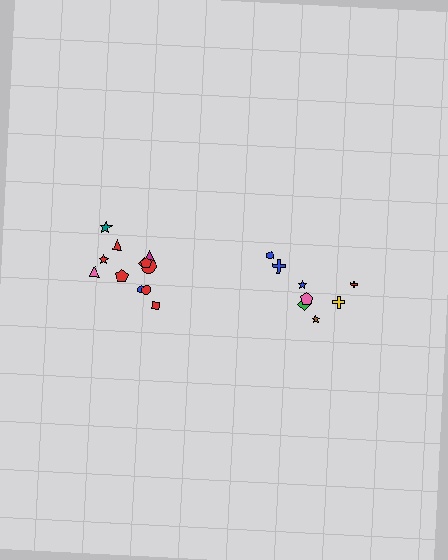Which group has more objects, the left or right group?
The left group.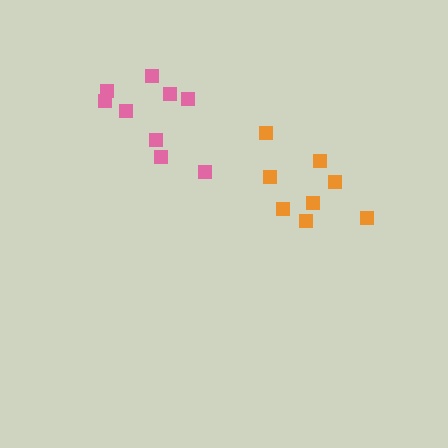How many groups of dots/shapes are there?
There are 2 groups.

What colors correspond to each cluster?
The clusters are colored: orange, pink.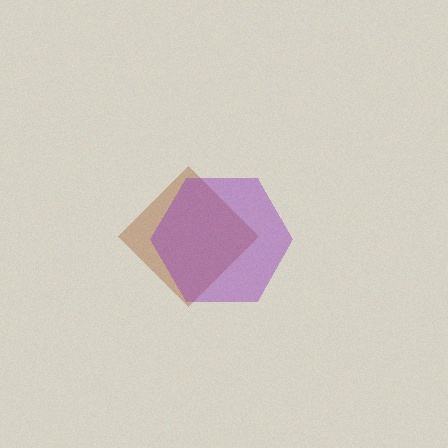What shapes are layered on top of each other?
The layered shapes are: a brown diamond, a purple hexagon.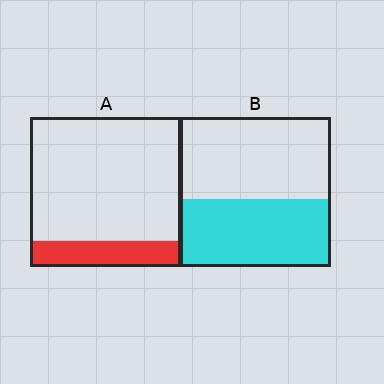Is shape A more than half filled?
No.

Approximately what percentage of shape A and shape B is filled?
A is approximately 15% and B is approximately 45%.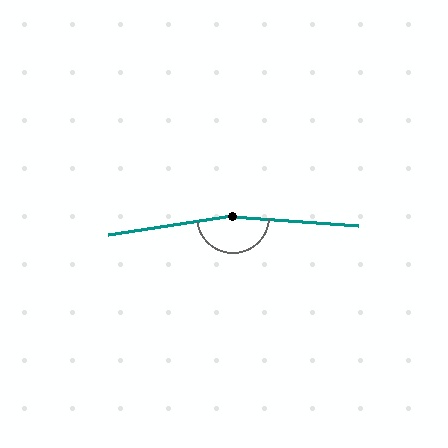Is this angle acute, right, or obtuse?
It is obtuse.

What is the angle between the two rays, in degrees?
Approximately 168 degrees.